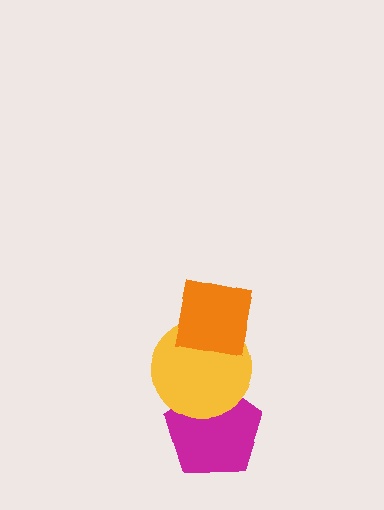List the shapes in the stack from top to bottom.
From top to bottom: the orange square, the yellow circle, the magenta pentagon.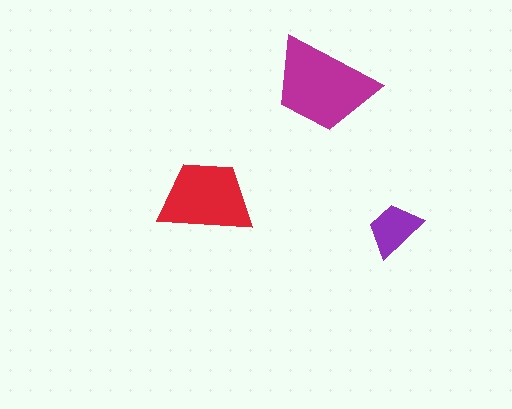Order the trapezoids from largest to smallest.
the magenta one, the red one, the purple one.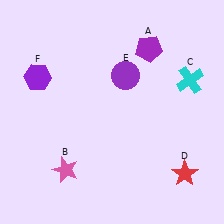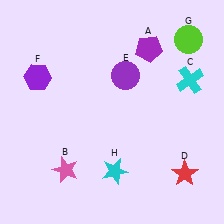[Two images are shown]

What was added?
A lime circle (G), a cyan star (H) were added in Image 2.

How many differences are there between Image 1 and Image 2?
There are 2 differences between the two images.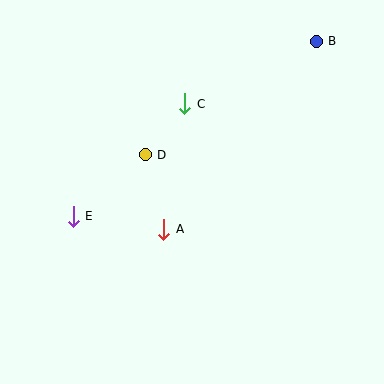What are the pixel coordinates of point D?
Point D is at (145, 155).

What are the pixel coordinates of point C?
Point C is at (185, 104).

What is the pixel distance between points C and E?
The distance between C and E is 159 pixels.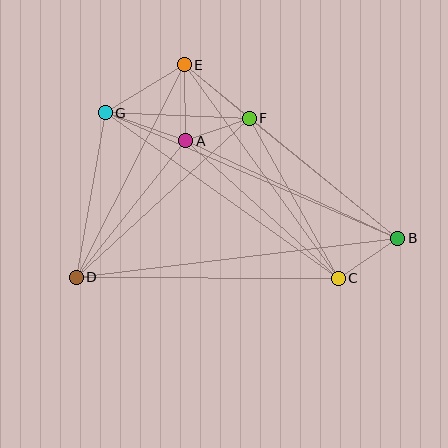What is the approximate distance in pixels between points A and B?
The distance between A and B is approximately 233 pixels.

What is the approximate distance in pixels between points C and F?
The distance between C and F is approximately 183 pixels.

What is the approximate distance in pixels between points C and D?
The distance between C and D is approximately 262 pixels.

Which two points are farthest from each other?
Points B and D are farthest from each other.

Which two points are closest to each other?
Points A and F are closest to each other.